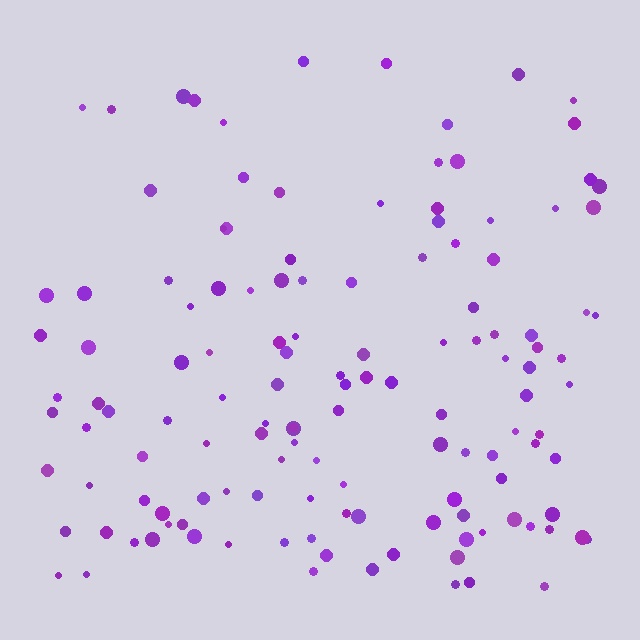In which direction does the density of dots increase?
From top to bottom, with the bottom side densest.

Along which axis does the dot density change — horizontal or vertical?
Vertical.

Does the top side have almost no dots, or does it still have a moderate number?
Still a moderate number, just noticeably fewer than the bottom.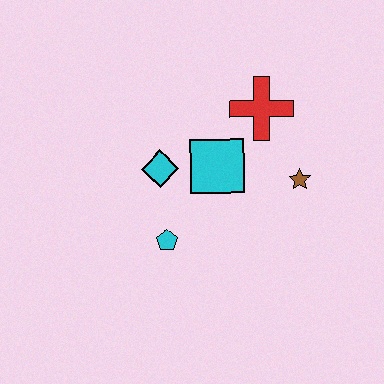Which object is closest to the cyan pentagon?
The cyan diamond is closest to the cyan pentagon.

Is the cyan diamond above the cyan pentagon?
Yes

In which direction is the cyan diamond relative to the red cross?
The cyan diamond is to the left of the red cross.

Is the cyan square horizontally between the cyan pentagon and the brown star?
Yes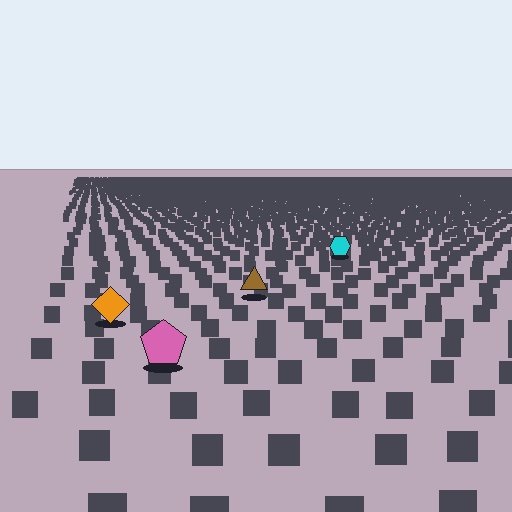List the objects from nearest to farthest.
From nearest to farthest: the pink pentagon, the orange diamond, the brown triangle, the cyan hexagon.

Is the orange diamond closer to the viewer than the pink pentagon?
No. The pink pentagon is closer — you can tell from the texture gradient: the ground texture is coarser near it.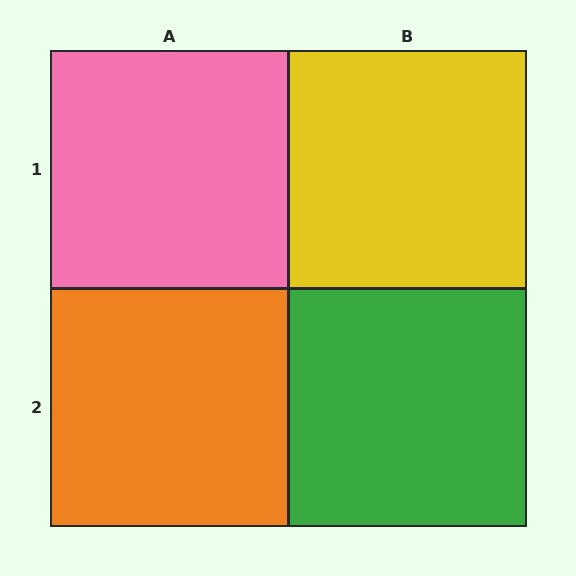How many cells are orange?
1 cell is orange.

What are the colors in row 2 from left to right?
Orange, green.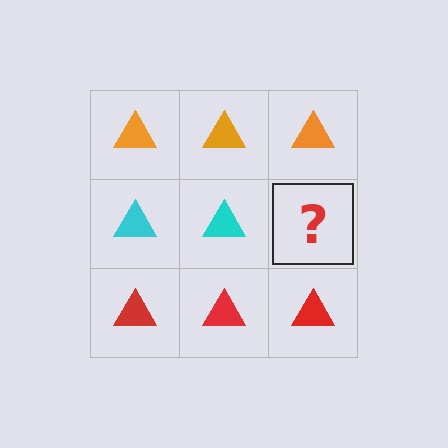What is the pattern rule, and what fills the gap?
The rule is that each row has a consistent color. The gap should be filled with a cyan triangle.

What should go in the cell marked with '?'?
The missing cell should contain a cyan triangle.